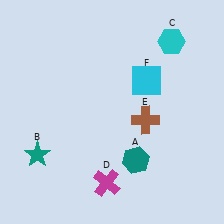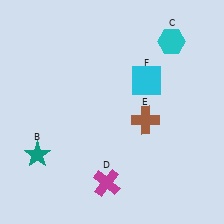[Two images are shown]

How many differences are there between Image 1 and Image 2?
There is 1 difference between the two images.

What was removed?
The teal hexagon (A) was removed in Image 2.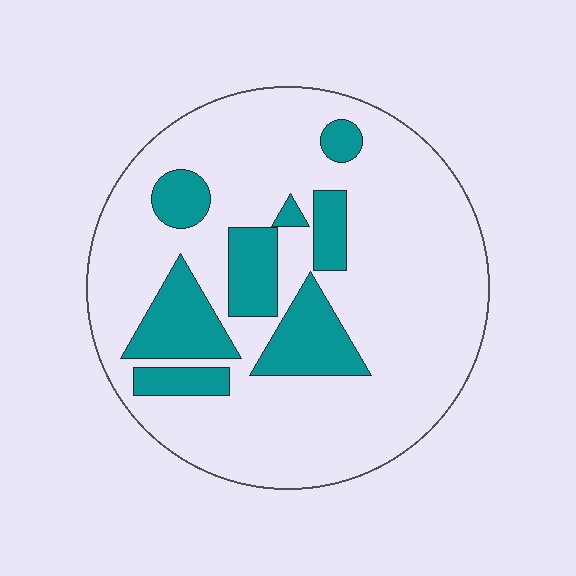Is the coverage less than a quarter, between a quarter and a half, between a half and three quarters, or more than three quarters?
Less than a quarter.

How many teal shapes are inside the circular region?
8.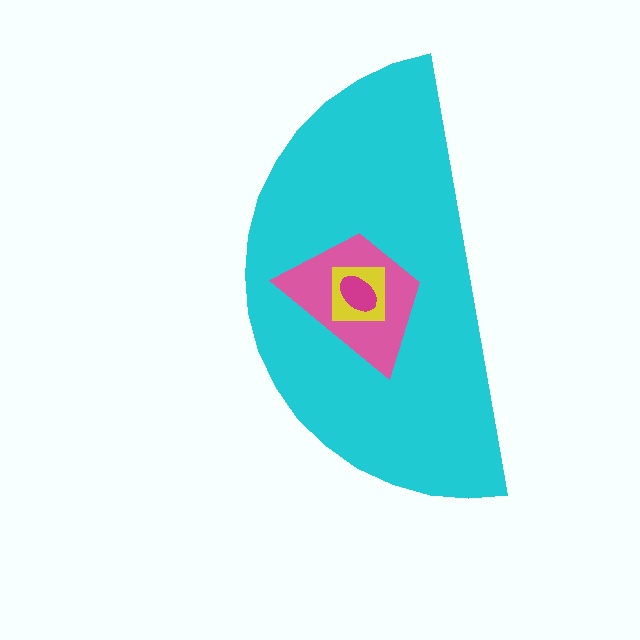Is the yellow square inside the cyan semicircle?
Yes.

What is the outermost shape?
The cyan semicircle.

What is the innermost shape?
The magenta ellipse.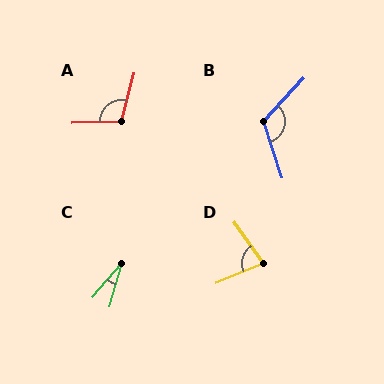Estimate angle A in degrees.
Approximately 106 degrees.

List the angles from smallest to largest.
C (24°), D (77°), A (106°), B (118°).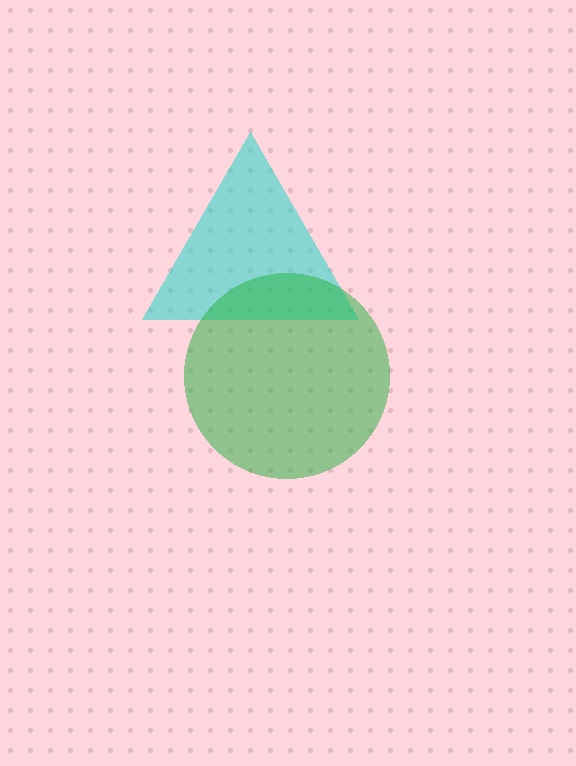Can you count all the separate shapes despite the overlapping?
Yes, there are 2 separate shapes.